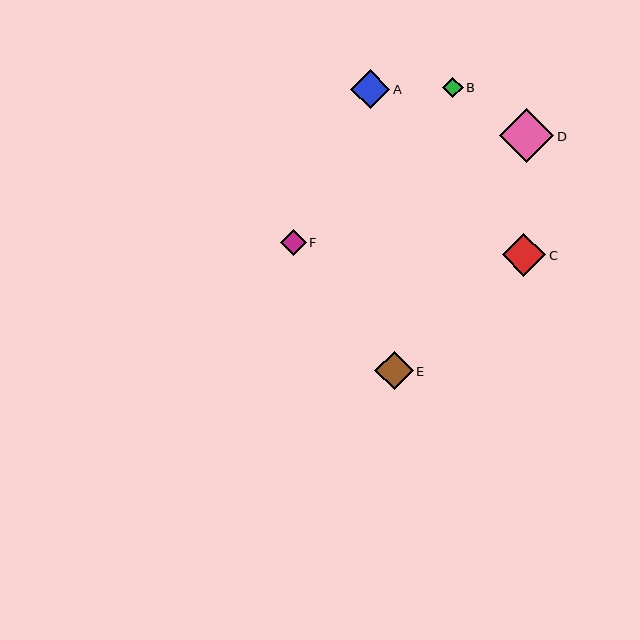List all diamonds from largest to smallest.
From largest to smallest: D, C, A, E, F, B.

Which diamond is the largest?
Diamond D is the largest with a size of approximately 54 pixels.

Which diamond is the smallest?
Diamond B is the smallest with a size of approximately 20 pixels.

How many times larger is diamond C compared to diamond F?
Diamond C is approximately 1.7 times the size of diamond F.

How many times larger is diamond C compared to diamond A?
Diamond C is approximately 1.1 times the size of diamond A.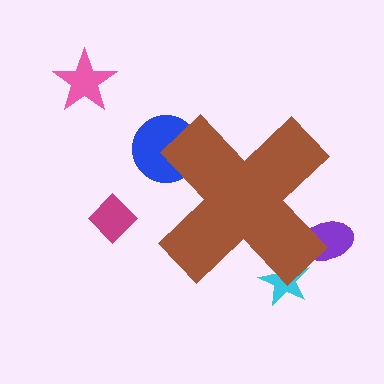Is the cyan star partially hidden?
Yes, the cyan star is partially hidden behind the brown cross.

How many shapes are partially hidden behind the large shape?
3 shapes are partially hidden.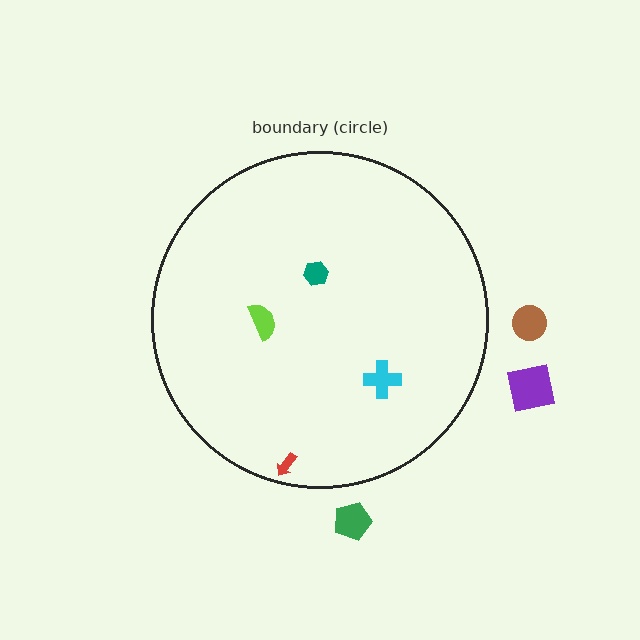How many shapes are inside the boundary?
4 inside, 3 outside.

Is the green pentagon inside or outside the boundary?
Outside.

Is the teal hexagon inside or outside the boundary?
Inside.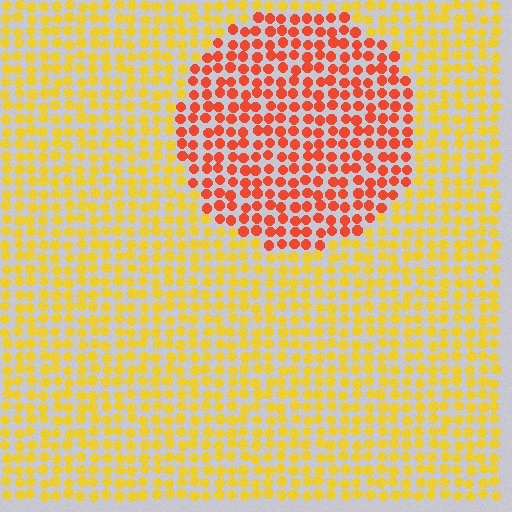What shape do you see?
I see a circle.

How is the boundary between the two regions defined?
The boundary is defined purely by a slight shift in hue (about 44 degrees). Spacing, size, and orientation are identical on both sides.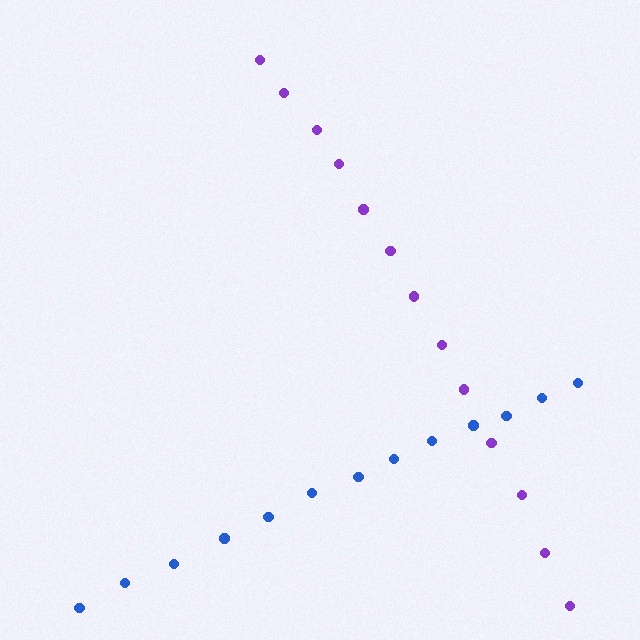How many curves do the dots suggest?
There are 2 distinct paths.